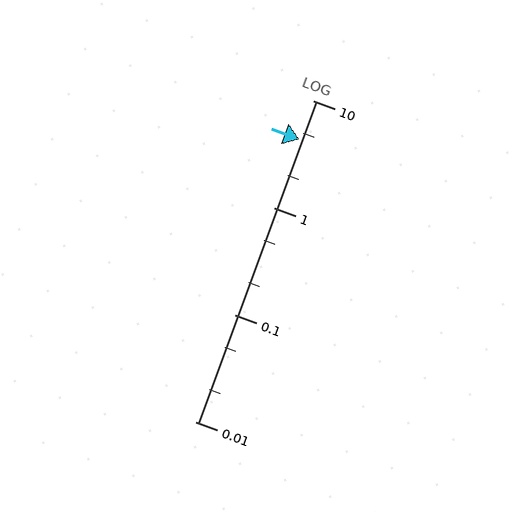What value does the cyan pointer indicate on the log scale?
The pointer indicates approximately 4.3.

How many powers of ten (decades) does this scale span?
The scale spans 3 decades, from 0.01 to 10.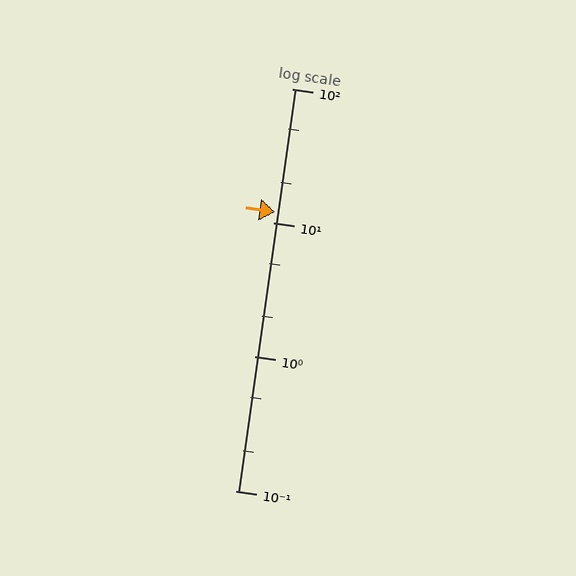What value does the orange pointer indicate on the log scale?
The pointer indicates approximately 12.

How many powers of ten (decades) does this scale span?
The scale spans 3 decades, from 0.1 to 100.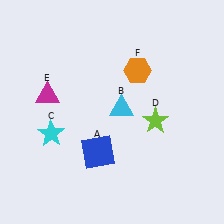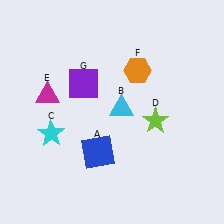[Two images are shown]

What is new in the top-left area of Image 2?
A purple square (G) was added in the top-left area of Image 2.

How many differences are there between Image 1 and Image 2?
There is 1 difference between the two images.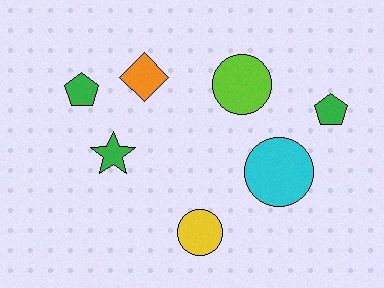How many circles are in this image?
There are 3 circles.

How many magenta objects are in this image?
There are no magenta objects.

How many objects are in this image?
There are 7 objects.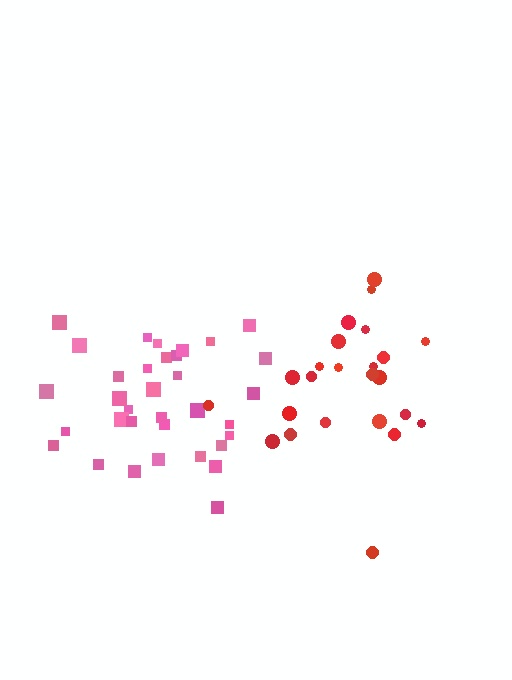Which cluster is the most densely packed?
Pink.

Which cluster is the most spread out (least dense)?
Red.